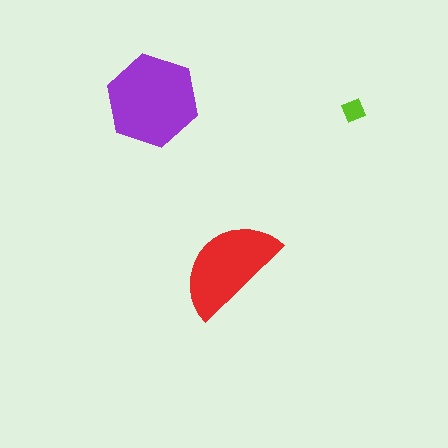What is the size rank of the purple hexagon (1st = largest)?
1st.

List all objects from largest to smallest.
The purple hexagon, the red semicircle, the lime diamond.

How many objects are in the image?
There are 3 objects in the image.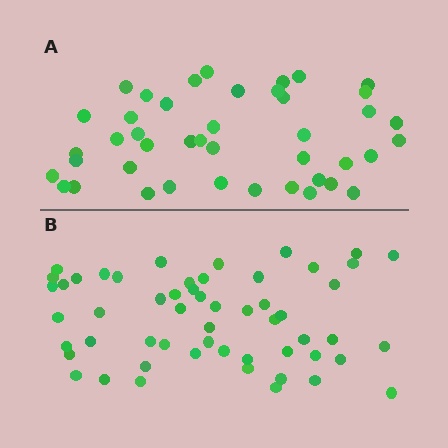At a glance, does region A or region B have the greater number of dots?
Region B (the bottom region) has more dots.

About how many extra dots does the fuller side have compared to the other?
Region B has roughly 12 or so more dots than region A.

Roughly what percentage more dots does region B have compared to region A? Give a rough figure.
About 30% more.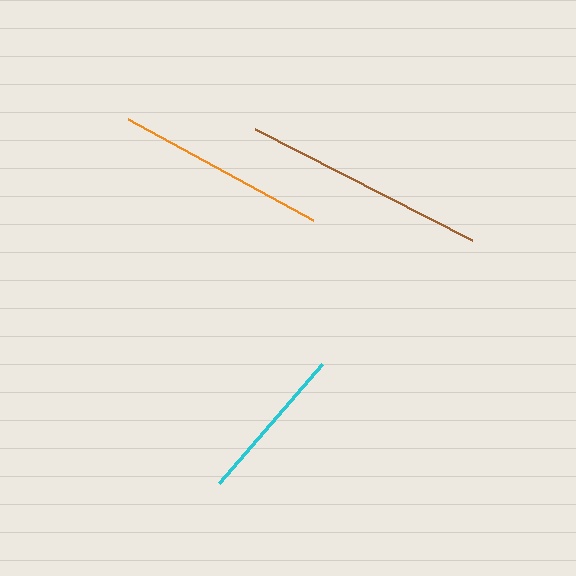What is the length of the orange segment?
The orange segment is approximately 210 pixels long.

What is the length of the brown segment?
The brown segment is approximately 243 pixels long.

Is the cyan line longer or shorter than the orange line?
The orange line is longer than the cyan line.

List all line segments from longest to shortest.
From longest to shortest: brown, orange, cyan.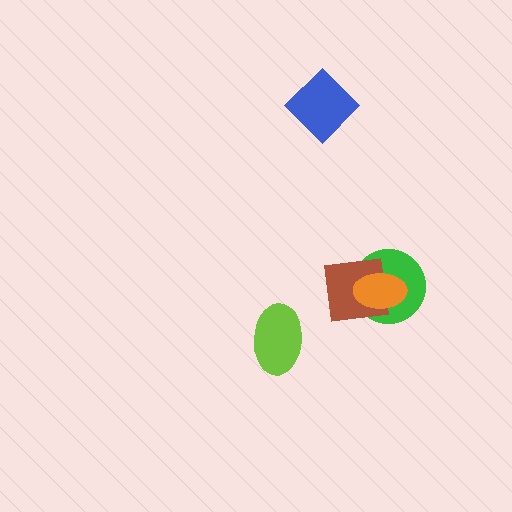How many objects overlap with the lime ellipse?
0 objects overlap with the lime ellipse.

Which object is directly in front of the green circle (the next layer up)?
The brown square is directly in front of the green circle.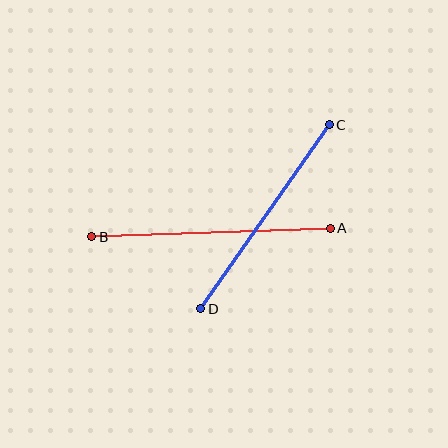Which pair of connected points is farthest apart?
Points A and B are farthest apart.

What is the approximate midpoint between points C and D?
The midpoint is at approximately (265, 217) pixels.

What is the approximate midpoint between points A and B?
The midpoint is at approximately (211, 233) pixels.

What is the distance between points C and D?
The distance is approximately 225 pixels.